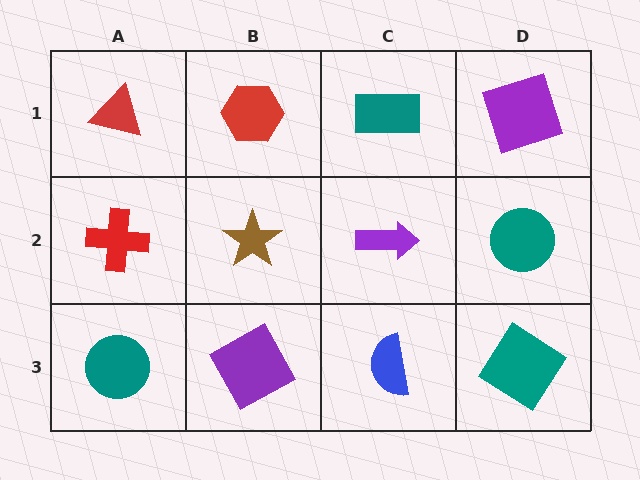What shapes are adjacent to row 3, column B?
A brown star (row 2, column B), a teal circle (row 3, column A), a blue semicircle (row 3, column C).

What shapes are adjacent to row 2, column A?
A red triangle (row 1, column A), a teal circle (row 3, column A), a brown star (row 2, column B).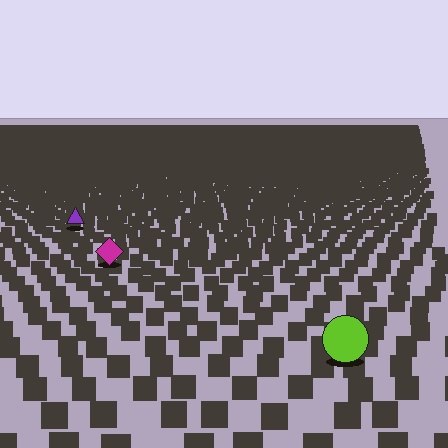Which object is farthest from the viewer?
The purple triangle is farthest from the viewer. It appears smaller and the ground texture around it is denser.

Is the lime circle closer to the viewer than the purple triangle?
Yes. The lime circle is closer — you can tell from the texture gradient: the ground texture is coarser near it.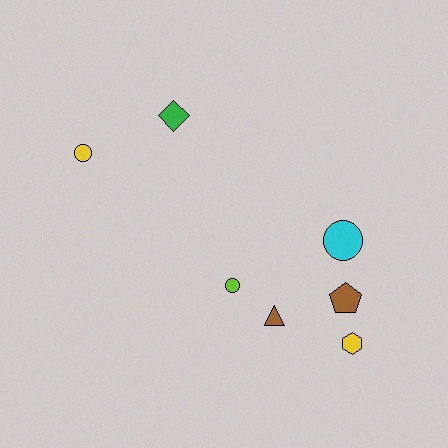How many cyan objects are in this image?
There is 1 cyan object.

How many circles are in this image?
There are 3 circles.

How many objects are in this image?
There are 7 objects.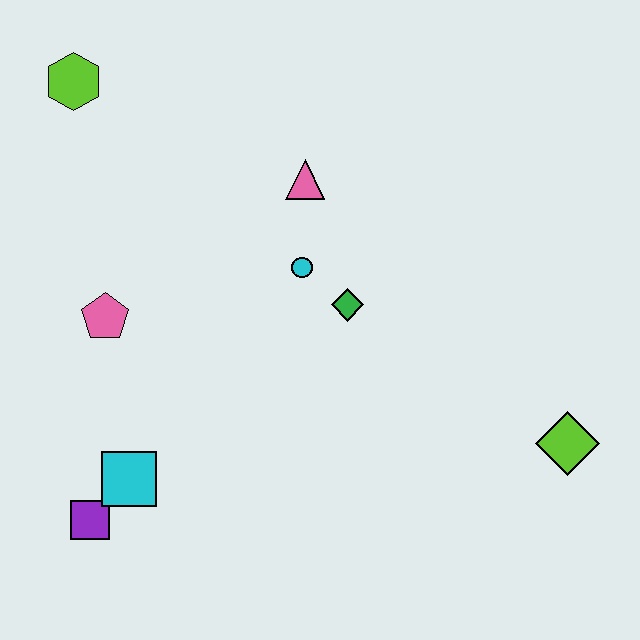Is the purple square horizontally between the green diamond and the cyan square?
No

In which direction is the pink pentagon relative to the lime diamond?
The pink pentagon is to the left of the lime diamond.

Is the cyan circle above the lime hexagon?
No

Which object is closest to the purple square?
The cyan square is closest to the purple square.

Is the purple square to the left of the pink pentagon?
Yes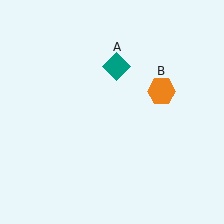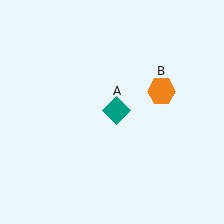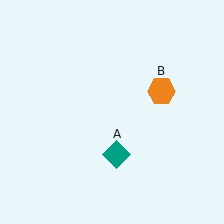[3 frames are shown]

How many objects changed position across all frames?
1 object changed position: teal diamond (object A).